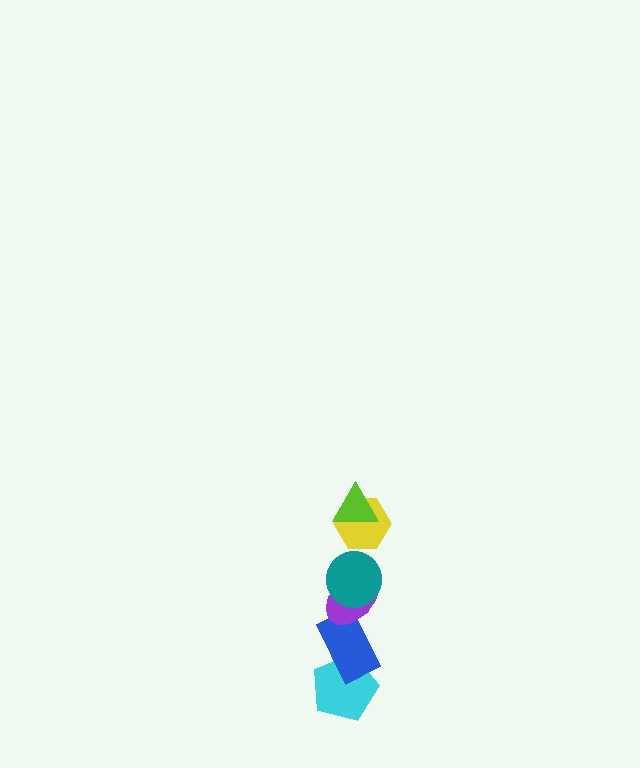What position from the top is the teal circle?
The teal circle is 3rd from the top.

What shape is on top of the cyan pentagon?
The blue rectangle is on top of the cyan pentagon.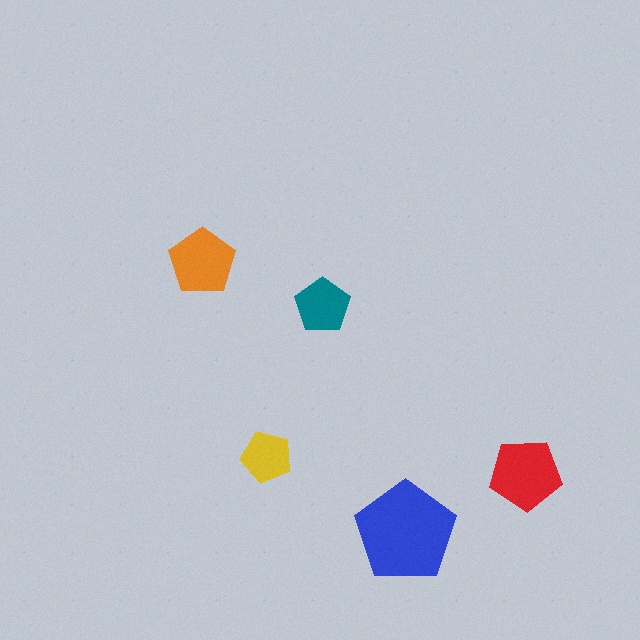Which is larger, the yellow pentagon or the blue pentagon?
The blue one.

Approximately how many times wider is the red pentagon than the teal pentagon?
About 1.5 times wider.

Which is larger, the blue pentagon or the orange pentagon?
The blue one.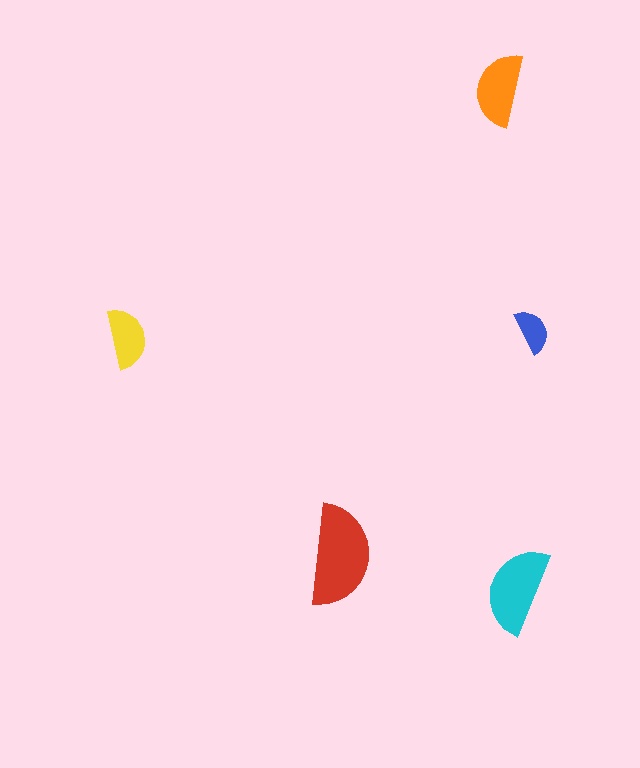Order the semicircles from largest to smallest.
the red one, the cyan one, the orange one, the yellow one, the blue one.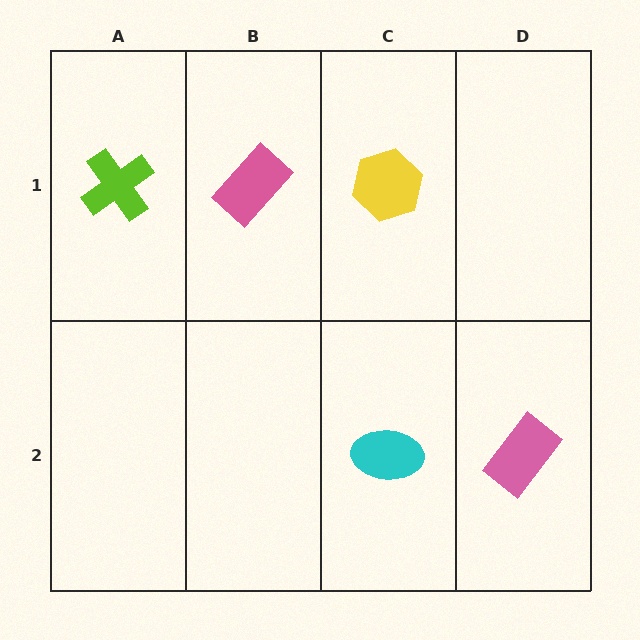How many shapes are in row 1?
3 shapes.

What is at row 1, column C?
A yellow hexagon.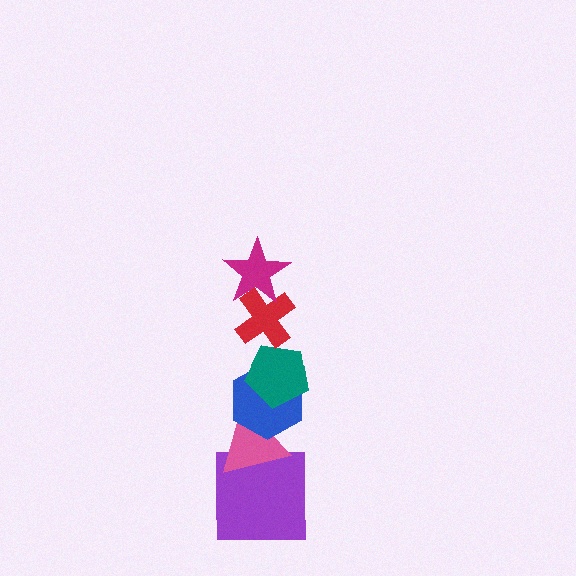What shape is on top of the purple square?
The pink triangle is on top of the purple square.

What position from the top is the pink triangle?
The pink triangle is 5th from the top.